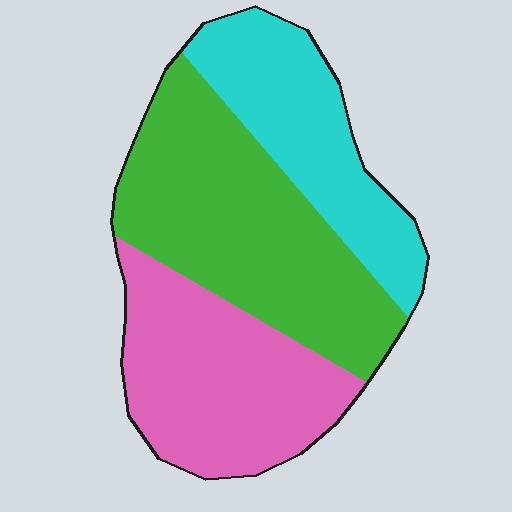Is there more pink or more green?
Green.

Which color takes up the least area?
Cyan, at roughly 25%.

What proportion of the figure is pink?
Pink covers 33% of the figure.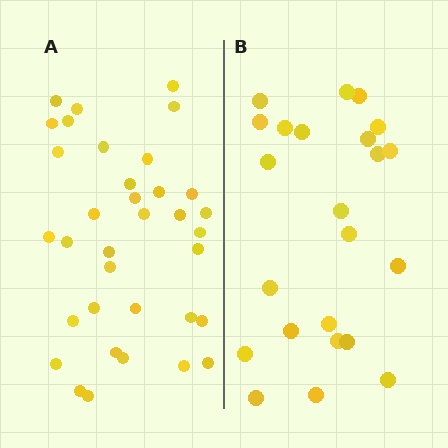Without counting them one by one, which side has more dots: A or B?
Region A (the left region) has more dots.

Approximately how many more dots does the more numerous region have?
Region A has roughly 12 or so more dots than region B.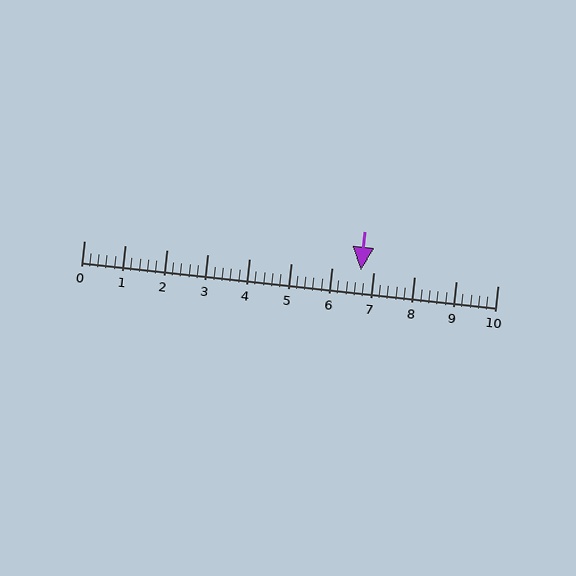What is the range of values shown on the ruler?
The ruler shows values from 0 to 10.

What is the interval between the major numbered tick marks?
The major tick marks are spaced 1 units apart.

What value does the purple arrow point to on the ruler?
The purple arrow points to approximately 6.7.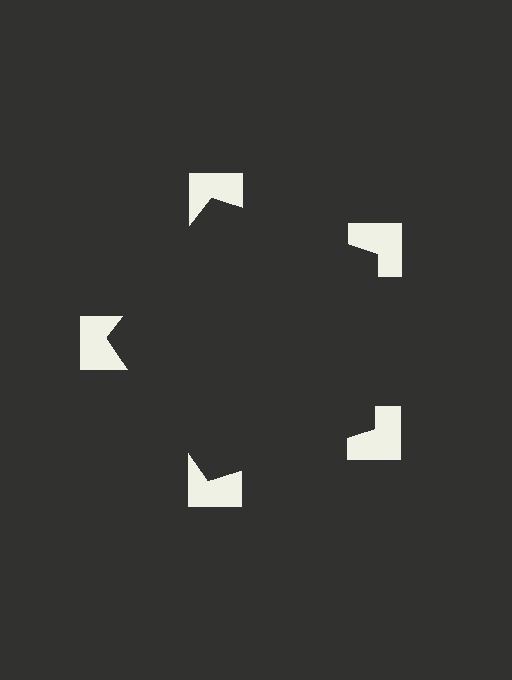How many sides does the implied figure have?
5 sides.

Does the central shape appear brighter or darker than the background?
It typically appears slightly darker than the background, even though no actual brightness change is drawn.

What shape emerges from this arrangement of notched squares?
An illusory pentagon — its edges are inferred from the aligned wedge cuts in the notched squares, not physically drawn.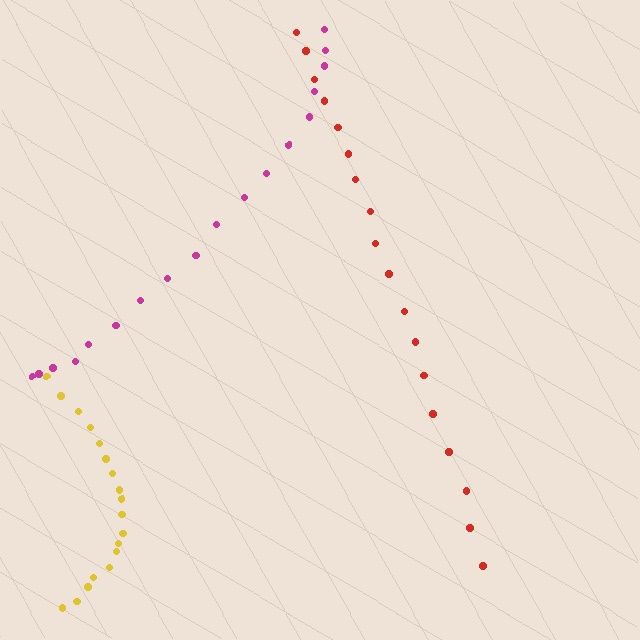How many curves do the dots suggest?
There are 3 distinct paths.